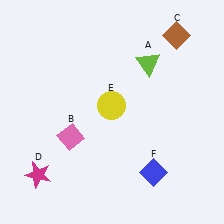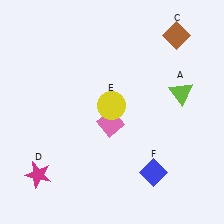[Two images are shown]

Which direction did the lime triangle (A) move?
The lime triangle (A) moved right.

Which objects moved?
The objects that moved are: the lime triangle (A), the pink diamond (B).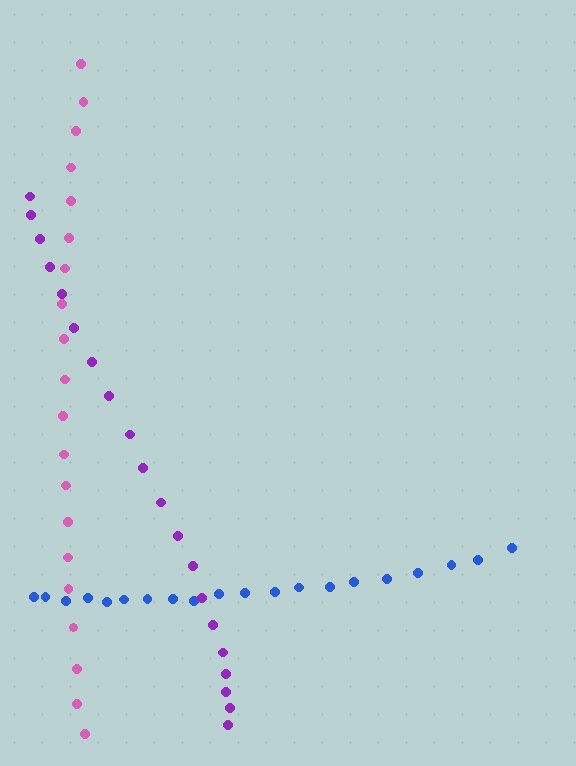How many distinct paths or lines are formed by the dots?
There are 3 distinct paths.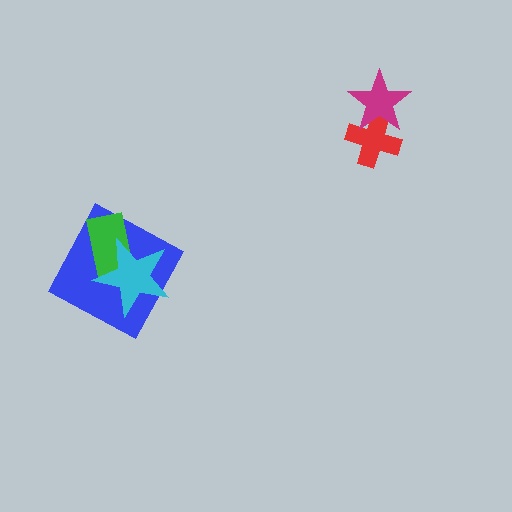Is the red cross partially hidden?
Yes, it is partially covered by another shape.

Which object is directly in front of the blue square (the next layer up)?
The green rectangle is directly in front of the blue square.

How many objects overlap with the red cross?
1 object overlaps with the red cross.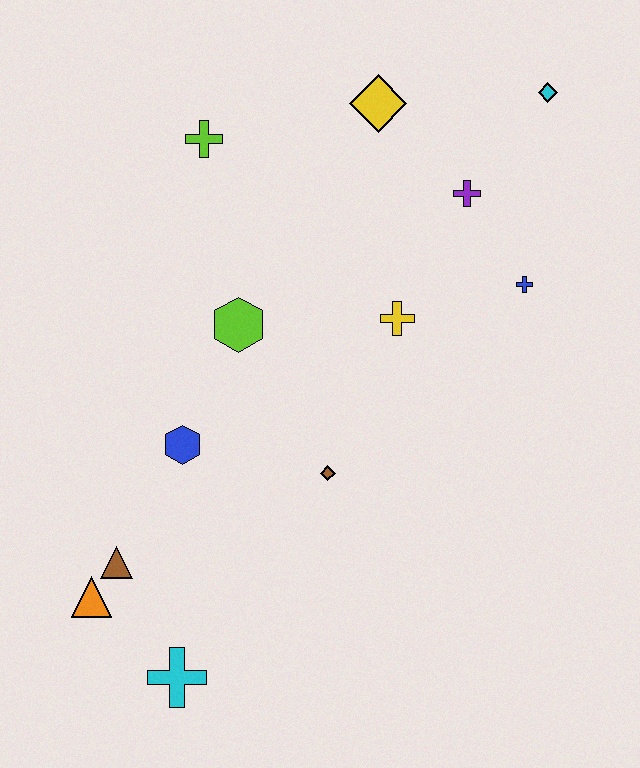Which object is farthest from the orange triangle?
The cyan diamond is farthest from the orange triangle.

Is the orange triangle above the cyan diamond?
No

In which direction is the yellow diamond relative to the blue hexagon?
The yellow diamond is above the blue hexagon.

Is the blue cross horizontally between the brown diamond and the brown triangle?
No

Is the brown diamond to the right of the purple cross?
No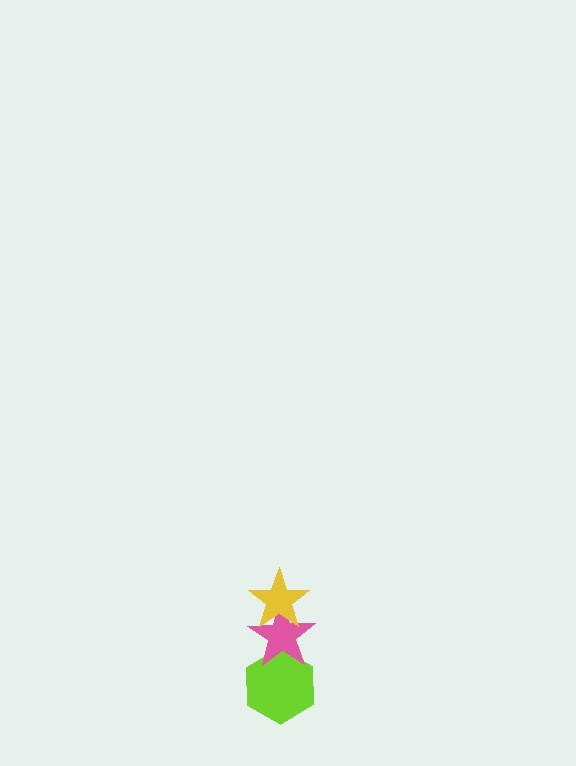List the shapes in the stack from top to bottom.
From top to bottom: the yellow star, the pink star, the lime hexagon.